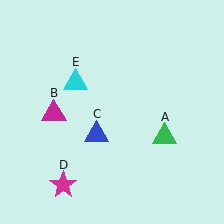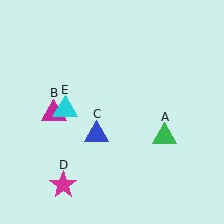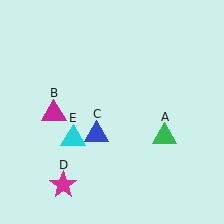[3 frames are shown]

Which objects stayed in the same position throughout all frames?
Green triangle (object A) and magenta triangle (object B) and blue triangle (object C) and magenta star (object D) remained stationary.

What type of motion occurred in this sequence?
The cyan triangle (object E) rotated counterclockwise around the center of the scene.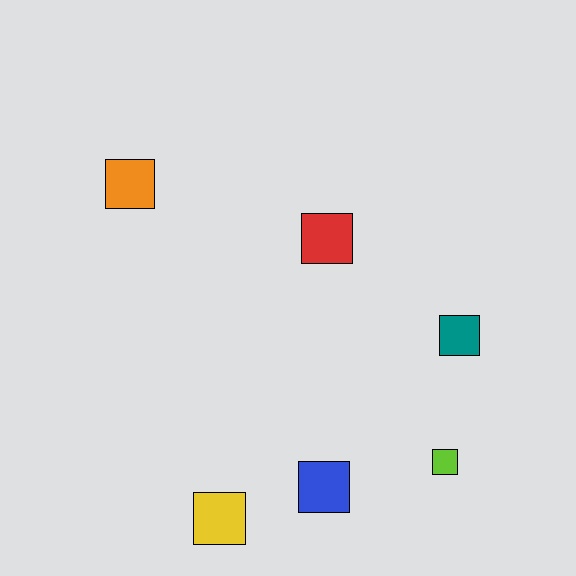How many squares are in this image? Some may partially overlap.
There are 6 squares.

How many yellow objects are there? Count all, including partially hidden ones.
There is 1 yellow object.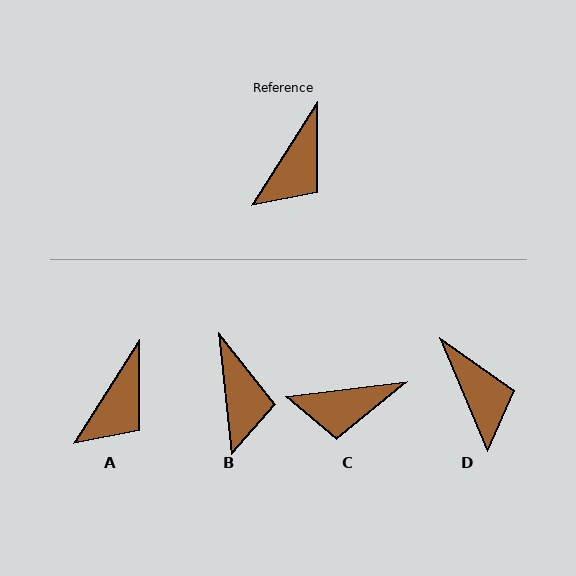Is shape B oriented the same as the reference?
No, it is off by about 38 degrees.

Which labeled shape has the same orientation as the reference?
A.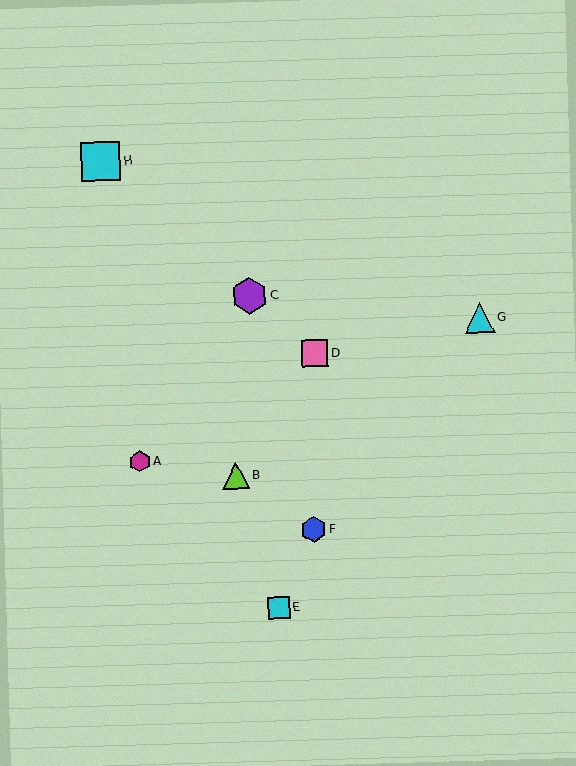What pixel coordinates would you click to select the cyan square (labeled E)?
Click at (279, 608) to select the cyan square E.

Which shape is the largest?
The cyan square (labeled H) is the largest.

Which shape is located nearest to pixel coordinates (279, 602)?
The cyan square (labeled E) at (279, 608) is nearest to that location.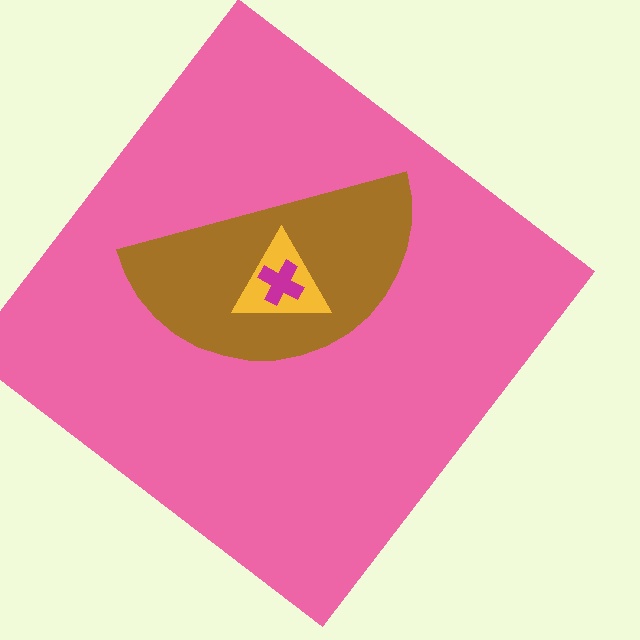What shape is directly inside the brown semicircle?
The yellow triangle.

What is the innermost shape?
The magenta cross.